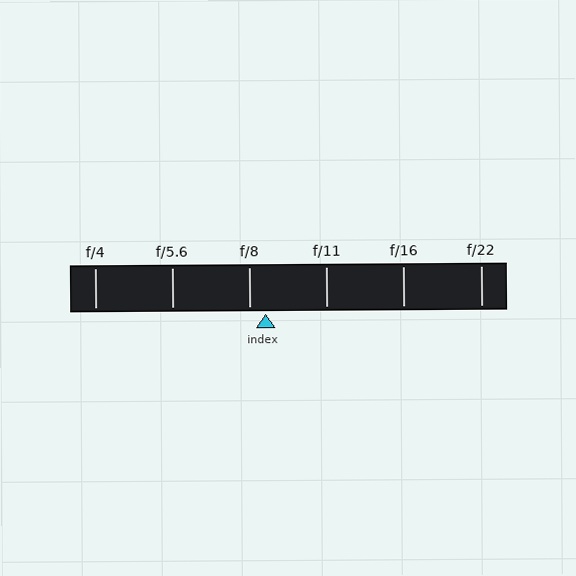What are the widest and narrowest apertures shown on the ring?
The widest aperture shown is f/4 and the narrowest is f/22.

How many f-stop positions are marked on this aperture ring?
There are 6 f-stop positions marked.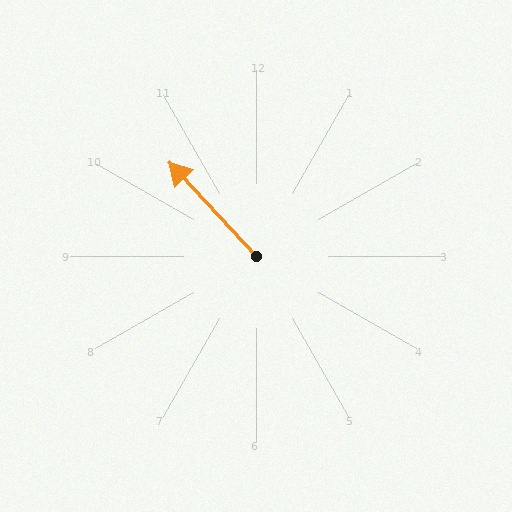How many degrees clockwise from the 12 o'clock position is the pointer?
Approximately 317 degrees.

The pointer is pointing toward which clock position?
Roughly 11 o'clock.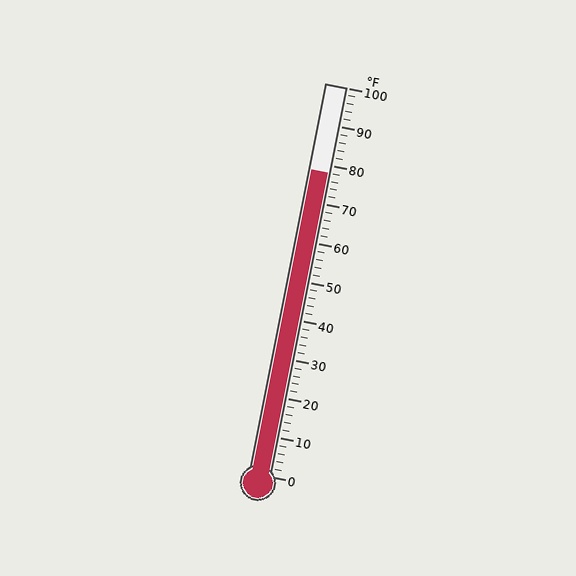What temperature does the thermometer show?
The thermometer shows approximately 78°F.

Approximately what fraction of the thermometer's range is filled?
The thermometer is filled to approximately 80% of its range.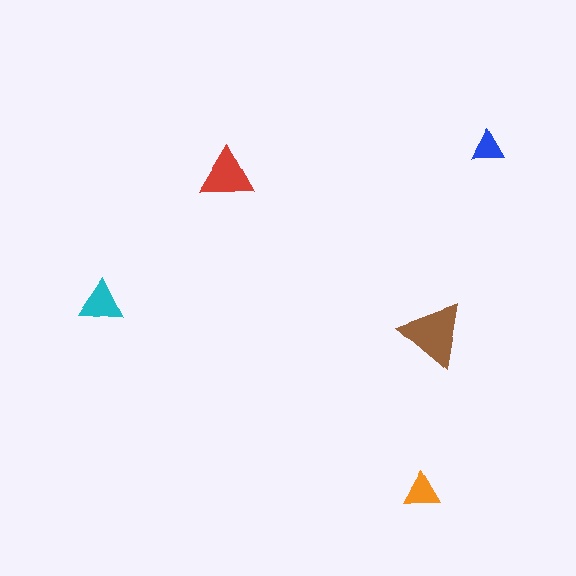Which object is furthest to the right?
The blue triangle is rightmost.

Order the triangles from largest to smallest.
the brown one, the red one, the cyan one, the orange one, the blue one.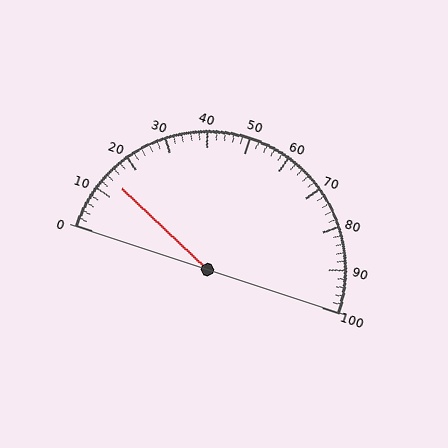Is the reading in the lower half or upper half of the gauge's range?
The reading is in the lower half of the range (0 to 100).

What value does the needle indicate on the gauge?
The needle indicates approximately 14.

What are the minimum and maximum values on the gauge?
The gauge ranges from 0 to 100.